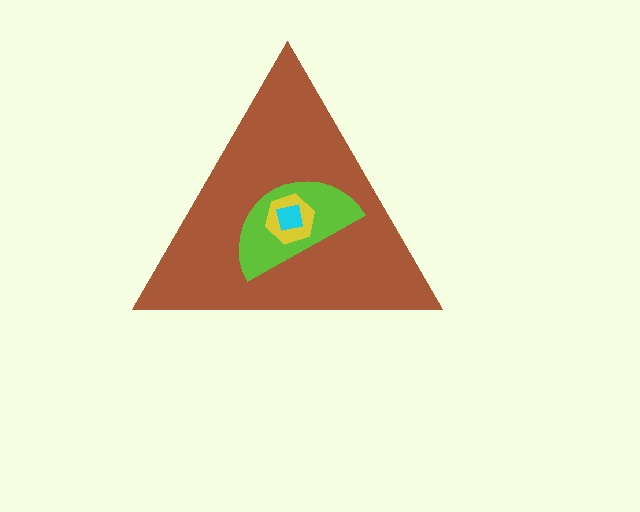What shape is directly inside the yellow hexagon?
The cyan square.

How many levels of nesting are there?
4.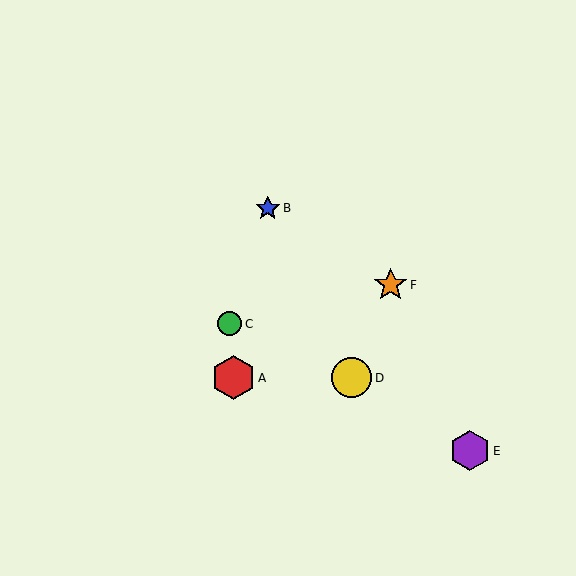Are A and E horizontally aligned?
No, A is at y≈378 and E is at y≈451.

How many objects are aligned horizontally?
2 objects (A, D) are aligned horizontally.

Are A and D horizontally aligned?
Yes, both are at y≈378.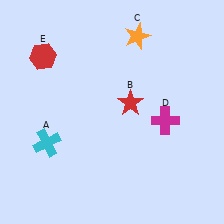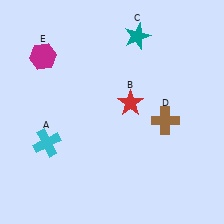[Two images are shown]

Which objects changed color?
C changed from orange to teal. D changed from magenta to brown. E changed from red to magenta.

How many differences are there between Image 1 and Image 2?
There are 3 differences between the two images.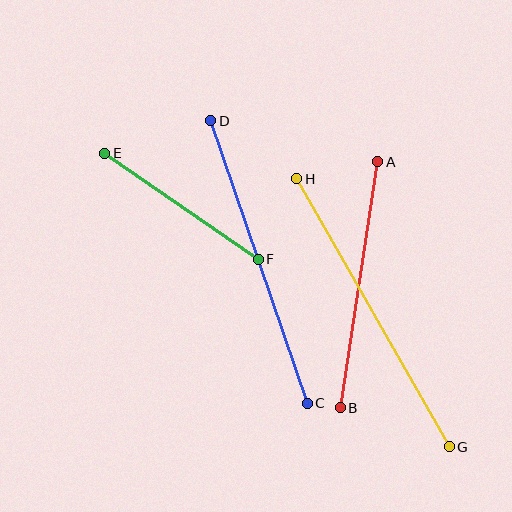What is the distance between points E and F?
The distance is approximately 186 pixels.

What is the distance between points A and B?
The distance is approximately 249 pixels.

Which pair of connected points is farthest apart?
Points G and H are farthest apart.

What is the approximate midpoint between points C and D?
The midpoint is at approximately (259, 262) pixels.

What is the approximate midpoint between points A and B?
The midpoint is at approximately (359, 285) pixels.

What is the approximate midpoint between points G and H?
The midpoint is at approximately (373, 313) pixels.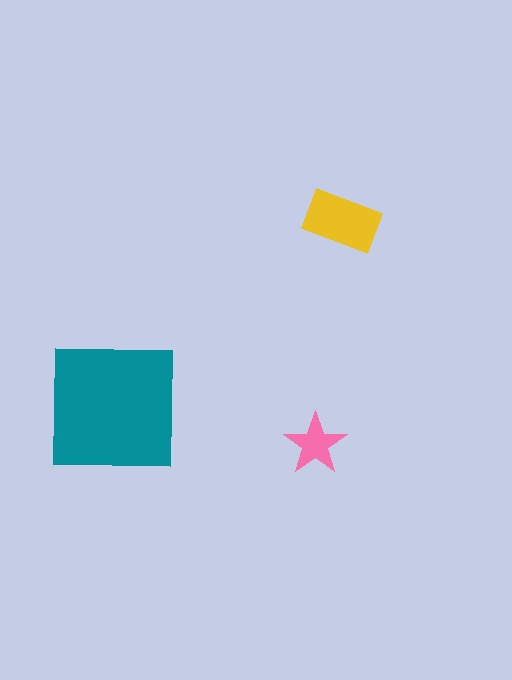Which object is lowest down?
The pink star is bottommost.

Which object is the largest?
The teal square.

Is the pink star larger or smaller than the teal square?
Smaller.